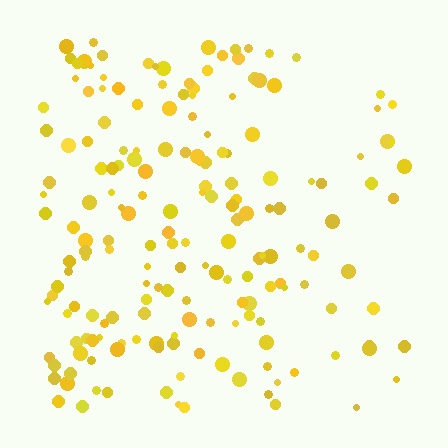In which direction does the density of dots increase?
From right to left, with the left side densest.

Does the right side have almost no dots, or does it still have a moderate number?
Still a moderate number, just noticeably fewer than the left.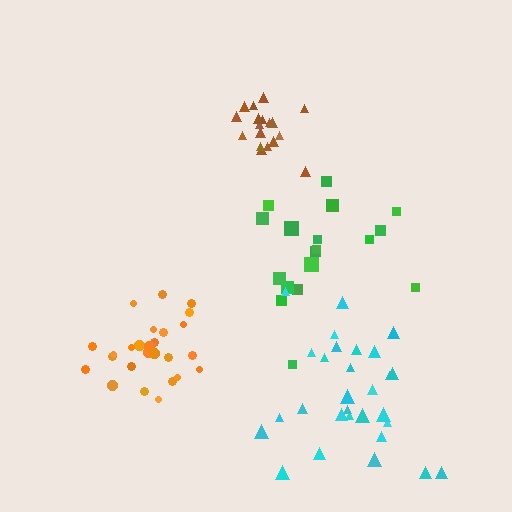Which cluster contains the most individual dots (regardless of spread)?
Cyan (29).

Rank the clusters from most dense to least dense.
brown, orange, cyan, green.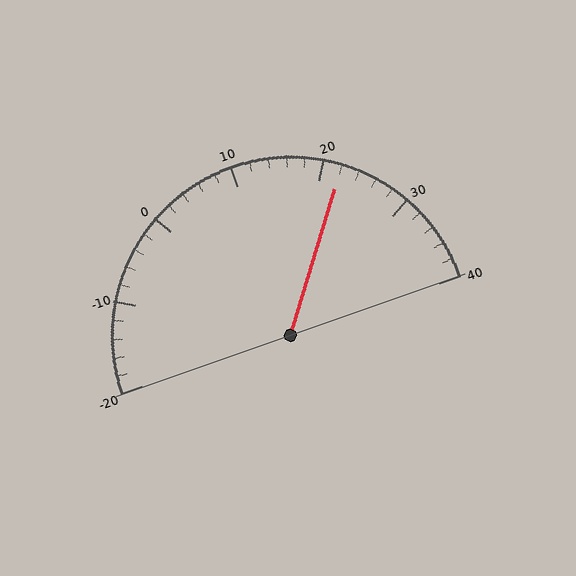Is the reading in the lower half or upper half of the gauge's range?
The reading is in the upper half of the range (-20 to 40).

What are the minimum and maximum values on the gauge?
The gauge ranges from -20 to 40.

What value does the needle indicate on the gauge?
The needle indicates approximately 22.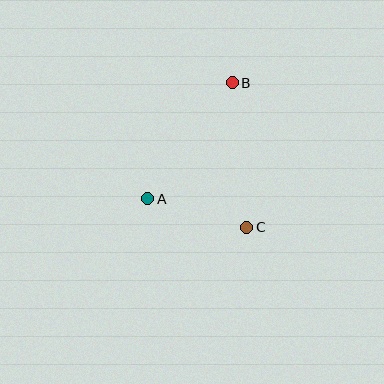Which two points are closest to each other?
Points A and C are closest to each other.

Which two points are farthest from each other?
Points B and C are farthest from each other.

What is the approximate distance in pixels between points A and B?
The distance between A and B is approximately 144 pixels.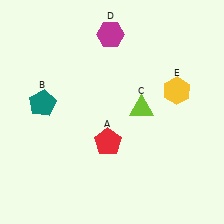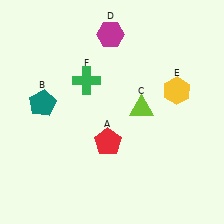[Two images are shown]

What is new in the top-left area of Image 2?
A green cross (F) was added in the top-left area of Image 2.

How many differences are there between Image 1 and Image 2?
There is 1 difference between the two images.